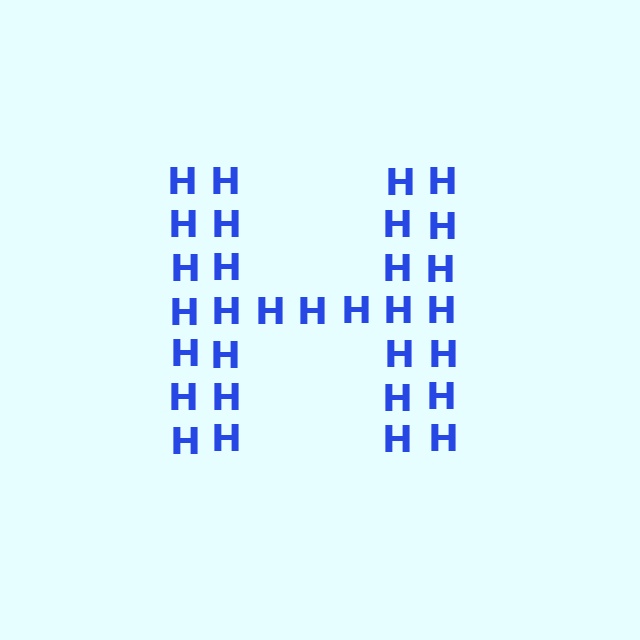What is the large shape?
The large shape is the letter H.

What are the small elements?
The small elements are letter H's.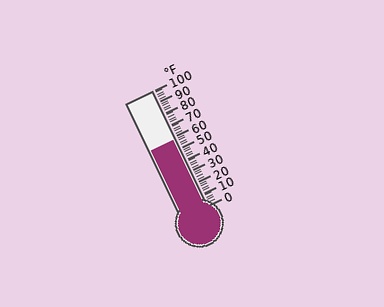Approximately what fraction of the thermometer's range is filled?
The thermometer is filled to approximately 60% of its range.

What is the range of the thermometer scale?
The thermometer scale ranges from 0°F to 100°F.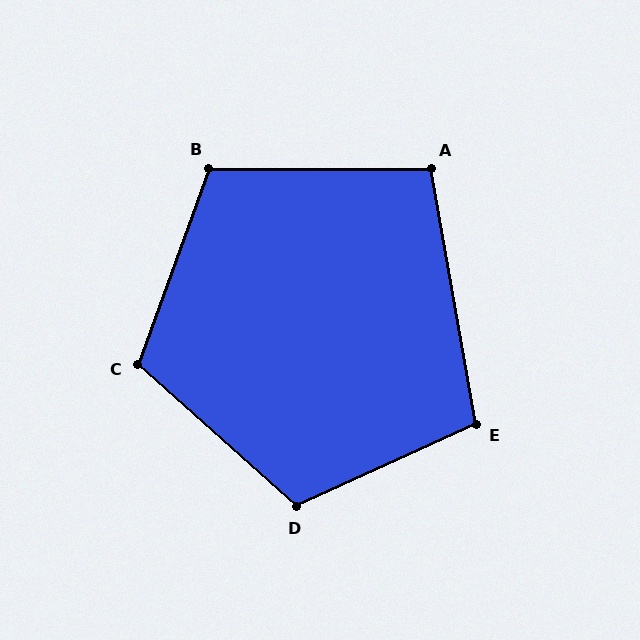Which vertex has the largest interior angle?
D, at approximately 114 degrees.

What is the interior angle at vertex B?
Approximately 110 degrees (obtuse).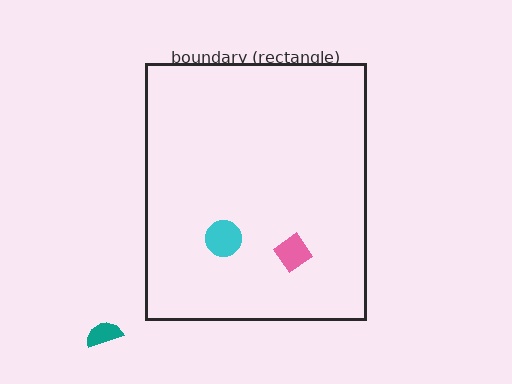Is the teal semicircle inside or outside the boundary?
Outside.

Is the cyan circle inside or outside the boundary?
Inside.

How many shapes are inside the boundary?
2 inside, 1 outside.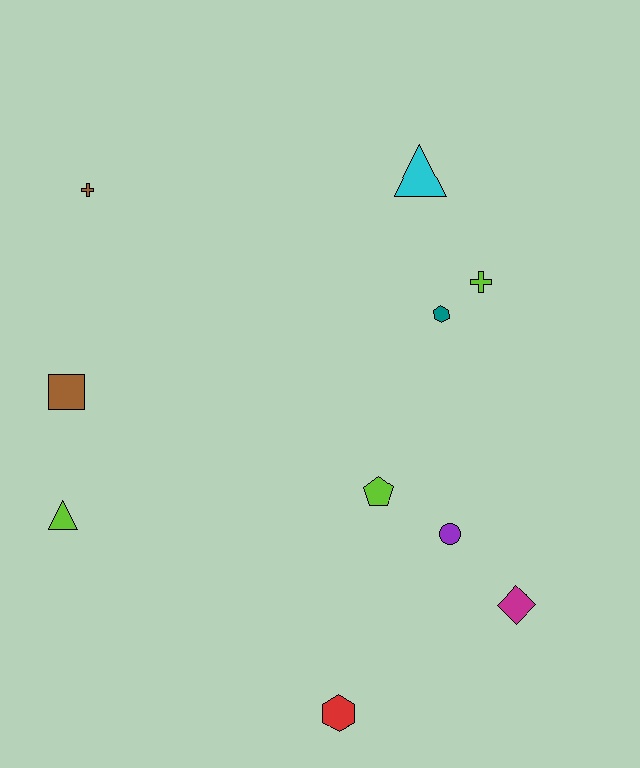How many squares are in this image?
There is 1 square.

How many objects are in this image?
There are 10 objects.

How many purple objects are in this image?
There is 1 purple object.